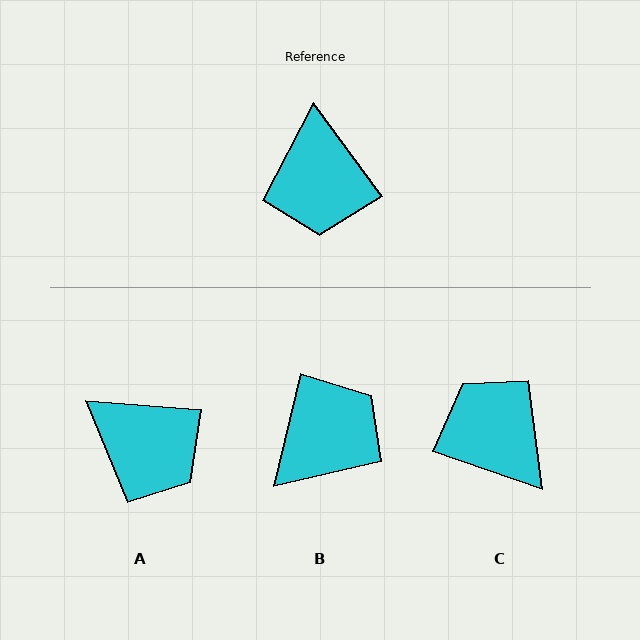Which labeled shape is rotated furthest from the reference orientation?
C, about 146 degrees away.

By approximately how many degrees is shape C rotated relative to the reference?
Approximately 146 degrees clockwise.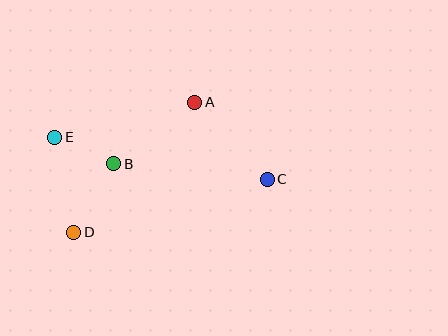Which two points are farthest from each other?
Points C and E are farthest from each other.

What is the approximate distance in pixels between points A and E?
The distance between A and E is approximately 144 pixels.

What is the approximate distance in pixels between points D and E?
The distance between D and E is approximately 97 pixels.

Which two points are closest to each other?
Points B and E are closest to each other.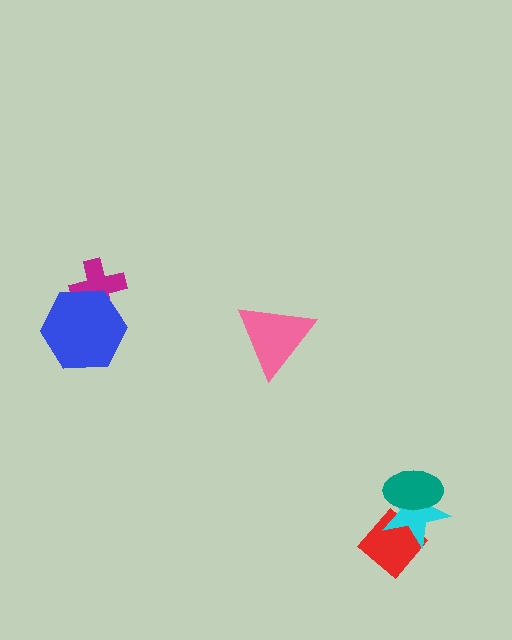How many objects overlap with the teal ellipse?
2 objects overlap with the teal ellipse.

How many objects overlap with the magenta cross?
1 object overlaps with the magenta cross.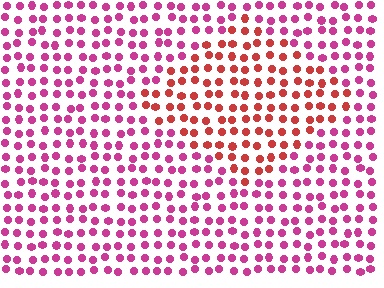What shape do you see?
I see a diamond.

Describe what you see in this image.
The image is filled with small magenta elements in a uniform arrangement. A diamond-shaped region is visible where the elements are tinted to a slightly different hue, forming a subtle color boundary.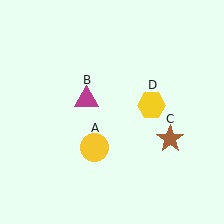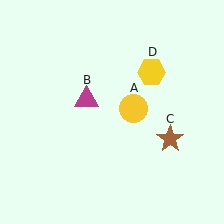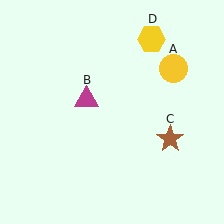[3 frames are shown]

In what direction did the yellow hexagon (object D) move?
The yellow hexagon (object D) moved up.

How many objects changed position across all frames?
2 objects changed position: yellow circle (object A), yellow hexagon (object D).